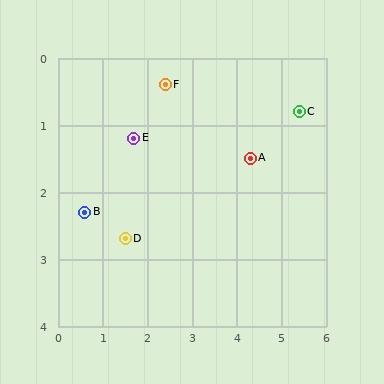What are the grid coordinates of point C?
Point C is at approximately (5.4, 0.8).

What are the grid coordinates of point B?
Point B is at approximately (0.6, 2.3).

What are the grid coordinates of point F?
Point F is at approximately (2.4, 0.4).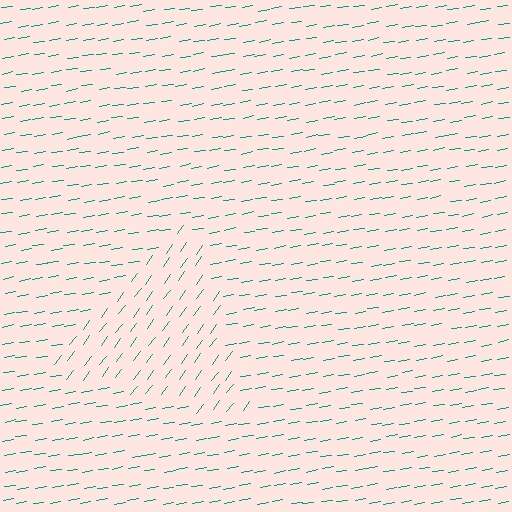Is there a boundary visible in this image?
Yes, there is a texture boundary formed by a change in line orientation.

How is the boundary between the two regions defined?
The boundary is defined purely by a change in line orientation (approximately 45 degrees difference). All lines are the same color and thickness.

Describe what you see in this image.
The image is filled with small teal line segments. A triangle region in the image has lines oriented differently from the surrounding lines, creating a visible texture boundary.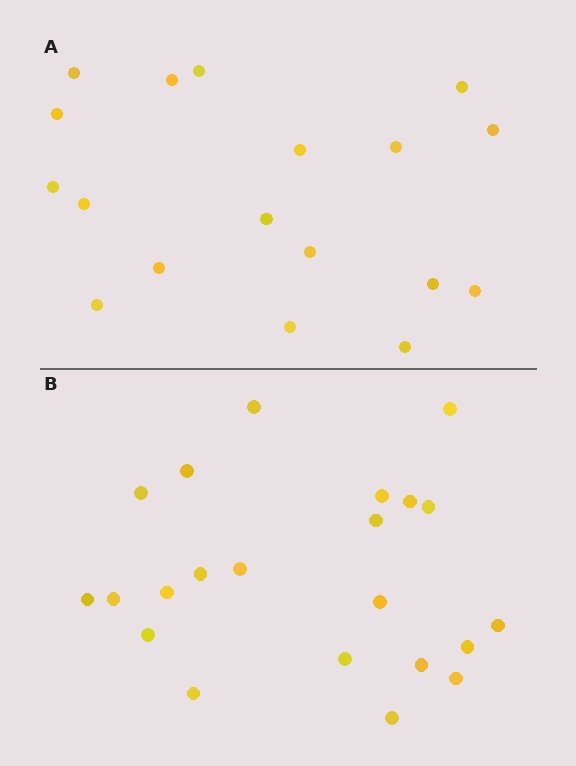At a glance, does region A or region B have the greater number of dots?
Region B (the bottom region) has more dots.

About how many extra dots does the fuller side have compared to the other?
Region B has about 4 more dots than region A.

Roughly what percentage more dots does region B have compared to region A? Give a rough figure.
About 20% more.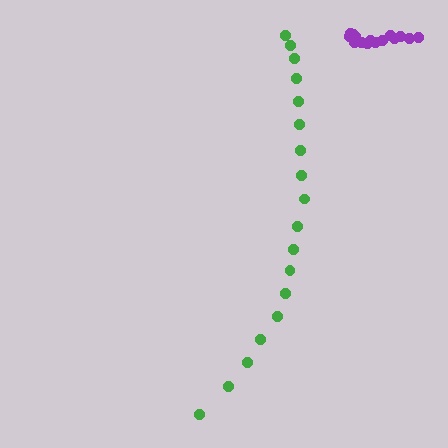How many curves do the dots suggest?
There are 2 distinct paths.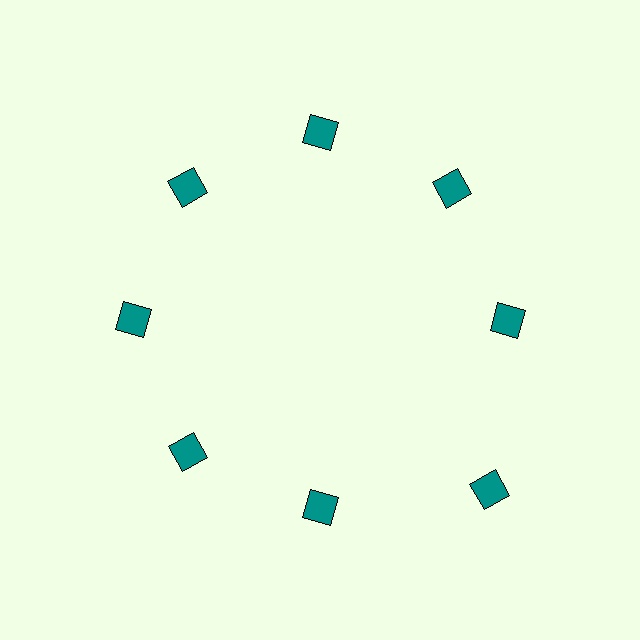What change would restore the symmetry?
The symmetry would be restored by moving it inward, back onto the ring so that all 8 squares sit at equal angles and equal distance from the center.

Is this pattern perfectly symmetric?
No. The 8 teal squares are arranged in a ring, but one element near the 4 o'clock position is pushed outward from the center, breaking the 8-fold rotational symmetry.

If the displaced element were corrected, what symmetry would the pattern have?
It would have 8-fold rotational symmetry — the pattern would map onto itself every 45 degrees.